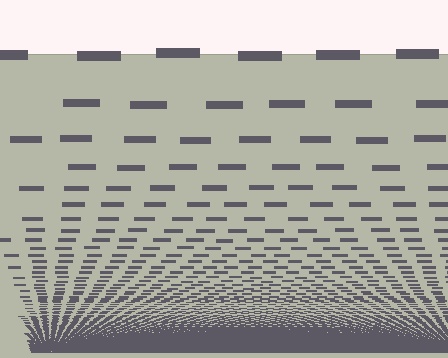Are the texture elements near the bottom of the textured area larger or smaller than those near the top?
Smaller. The gradient is inverted — elements near the bottom are smaller and denser.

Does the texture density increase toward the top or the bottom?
Density increases toward the bottom.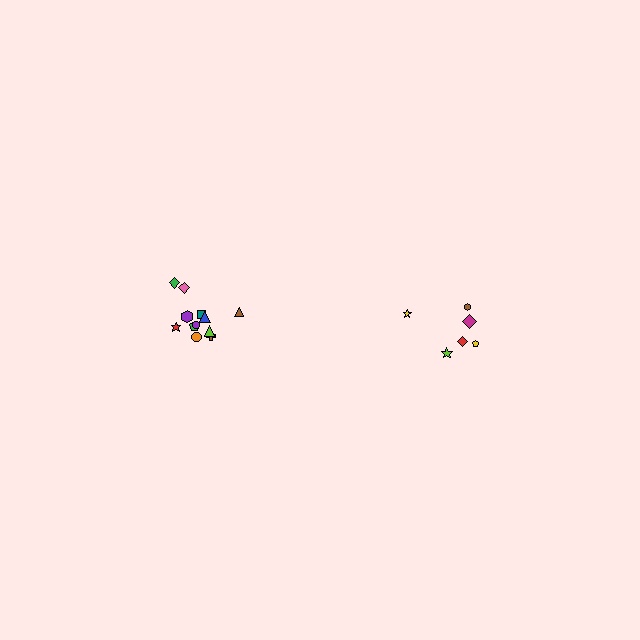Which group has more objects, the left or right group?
The left group.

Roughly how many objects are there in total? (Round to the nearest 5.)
Roughly 20 objects in total.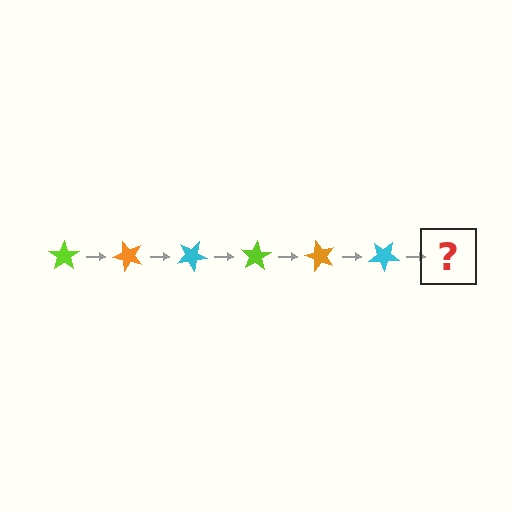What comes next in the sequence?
The next element should be a lime star, rotated 300 degrees from the start.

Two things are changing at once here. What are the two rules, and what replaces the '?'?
The two rules are that it rotates 50 degrees each step and the color cycles through lime, orange, and cyan. The '?' should be a lime star, rotated 300 degrees from the start.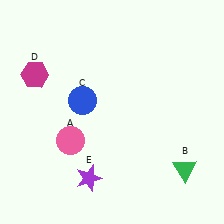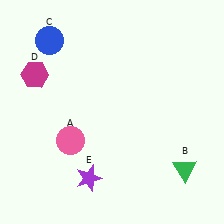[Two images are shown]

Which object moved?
The blue circle (C) moved up.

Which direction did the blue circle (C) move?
The blue circle (C) moved up.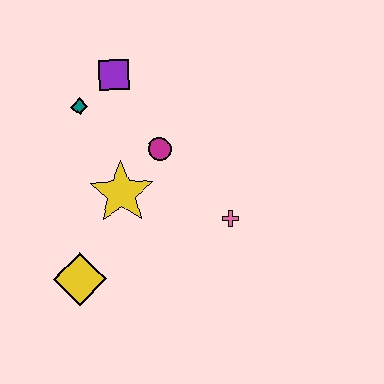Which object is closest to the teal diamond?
The purple square is closest to the teal diamond.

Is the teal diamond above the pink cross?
Yes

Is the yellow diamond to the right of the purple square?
No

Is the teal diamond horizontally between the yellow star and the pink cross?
No